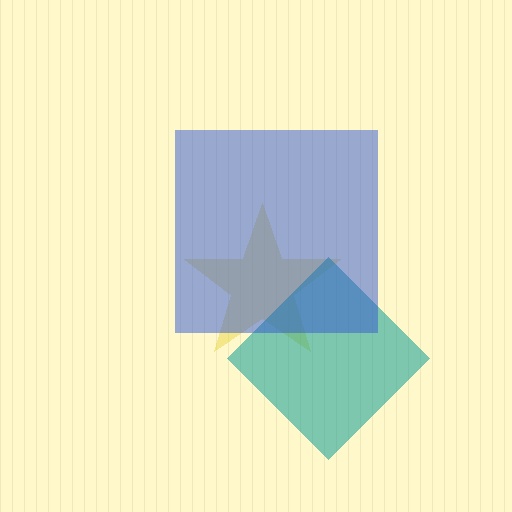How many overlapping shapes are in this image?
There are 3 overlapping shapes in the image.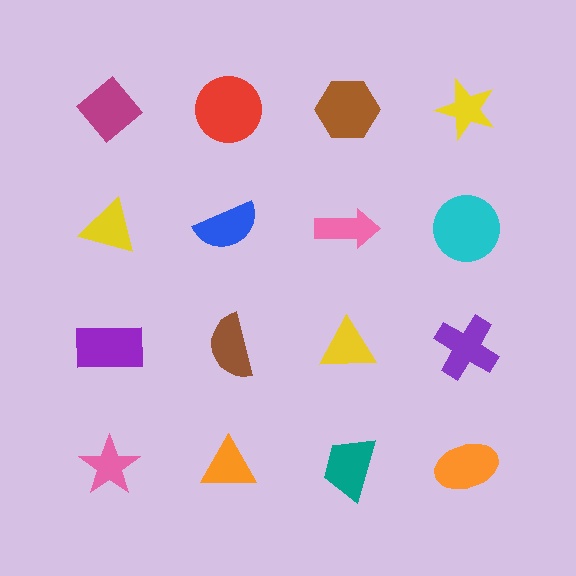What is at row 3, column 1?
A purple rectangle.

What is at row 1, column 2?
A red circle.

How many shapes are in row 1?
4 shapes.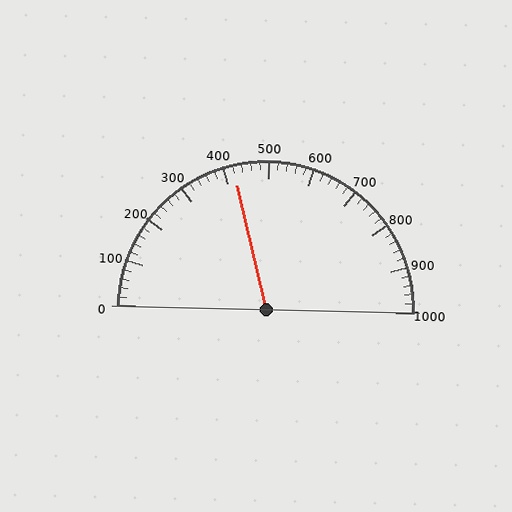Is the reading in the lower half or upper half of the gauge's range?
The reading is in the lower half of the range (0 to 1000).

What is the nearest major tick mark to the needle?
The nearest major tick mark is 400.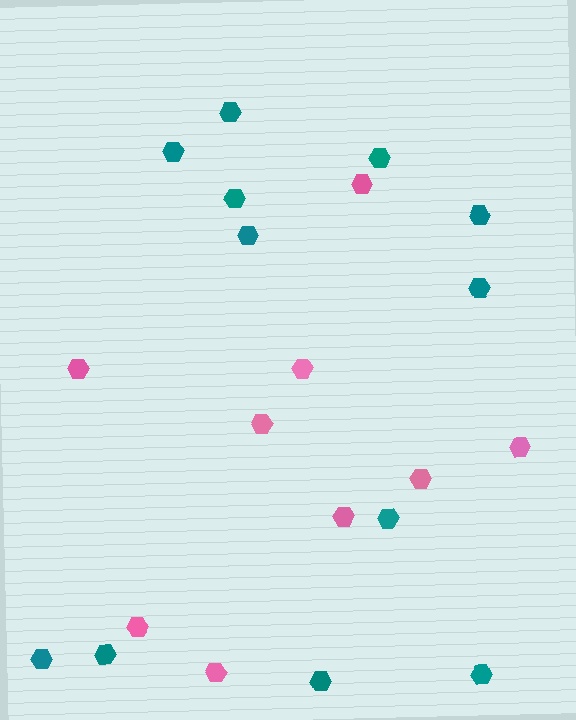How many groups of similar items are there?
There are 2 groups: one group of teal hexagons (12) and one group of pink hexagons (9).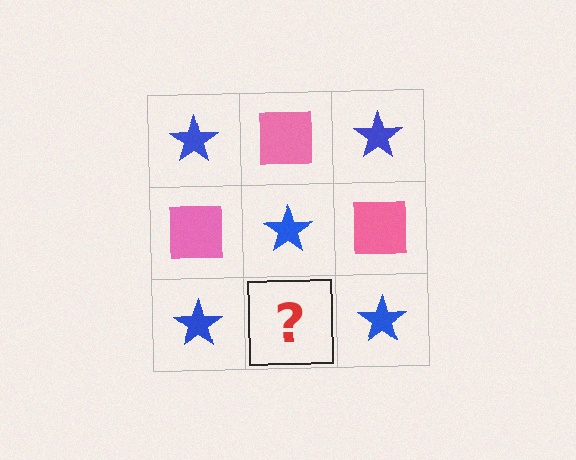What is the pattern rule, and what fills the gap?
The rule is that it alternates blue star and pink square in a checkerboard pattern. The gap should be filled with a pink square.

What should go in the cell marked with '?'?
The missing cell should contain a pink square.